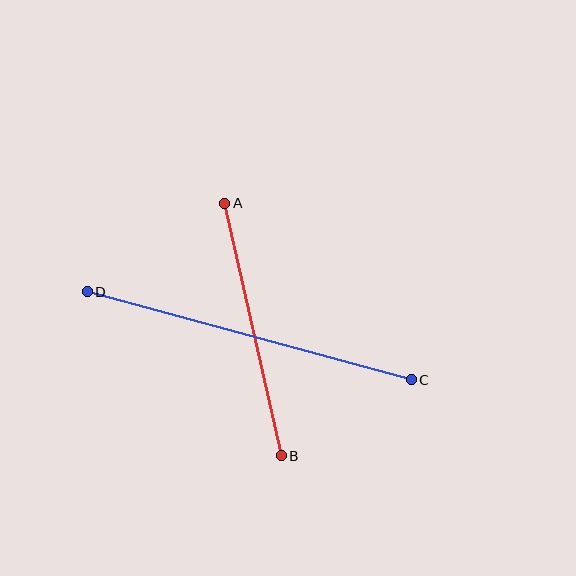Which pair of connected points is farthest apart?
Points C and D are farthest apart.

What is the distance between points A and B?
The distance is approximately 259 pixels.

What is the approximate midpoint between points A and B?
The midpoint is at approximately (253, 330) pixels.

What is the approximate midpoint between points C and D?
The midpoint is at approximately (249, 336) pixels.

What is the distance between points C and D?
The distance is approximately 336 pixels.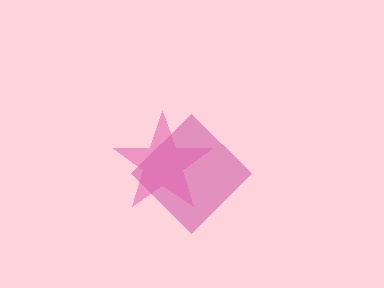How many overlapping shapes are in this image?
There are 2 overlapping shapes in the image.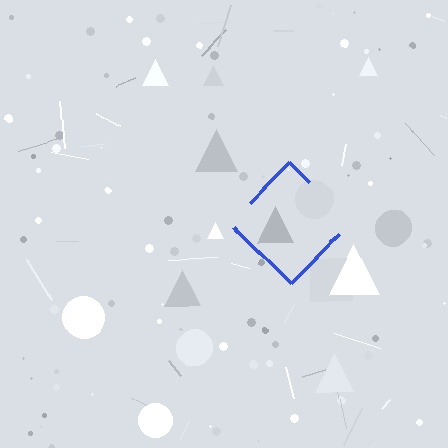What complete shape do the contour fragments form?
The contour fragments form a diamond.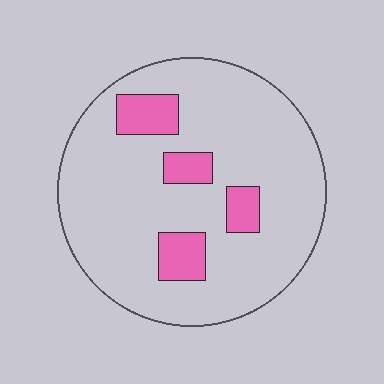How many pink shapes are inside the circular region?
4.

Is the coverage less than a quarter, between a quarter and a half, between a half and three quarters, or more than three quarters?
Less than a quarter.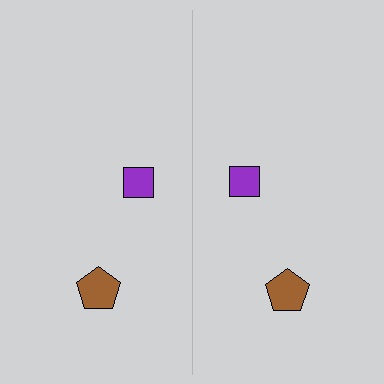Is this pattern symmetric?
Yes, this pattern has bilateral (reflection) symmetry.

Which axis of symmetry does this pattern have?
The pattern has a vertical axis of symmetry running through the center of the image.